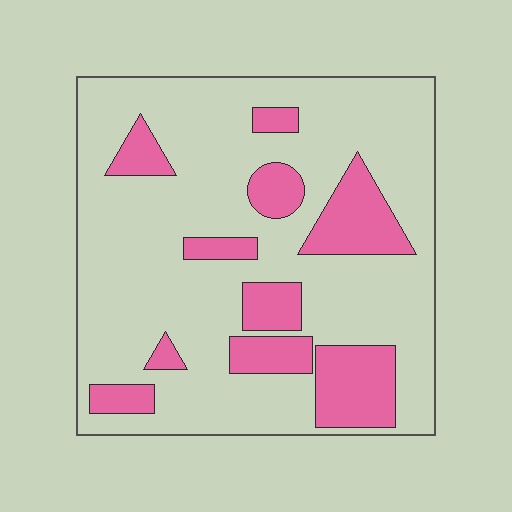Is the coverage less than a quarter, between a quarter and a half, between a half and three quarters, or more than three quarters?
Less than a quarter.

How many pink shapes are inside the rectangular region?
10.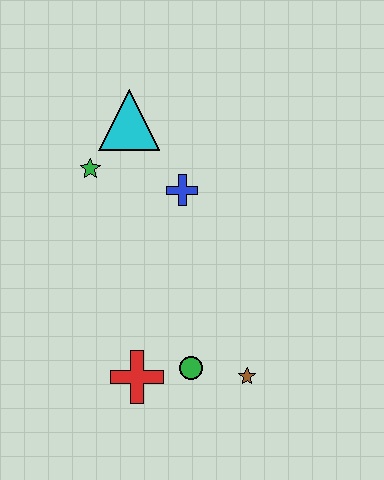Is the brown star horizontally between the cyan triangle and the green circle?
No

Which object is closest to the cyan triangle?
The green star is closest to the cyan triangle.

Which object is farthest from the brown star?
The cyan triangle is farthest from the brown star.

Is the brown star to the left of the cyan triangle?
No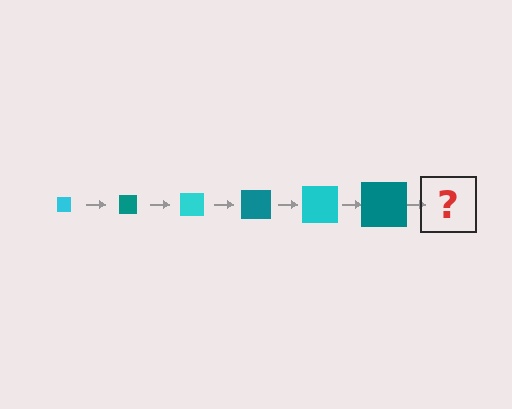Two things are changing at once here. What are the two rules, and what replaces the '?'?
The two rules are that the square grows larger each step and the color cycles through cyan and teal. The '?' should be a cyan square, larger than the previous one.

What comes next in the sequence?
The next element should be a cyan square, larger than the previous one.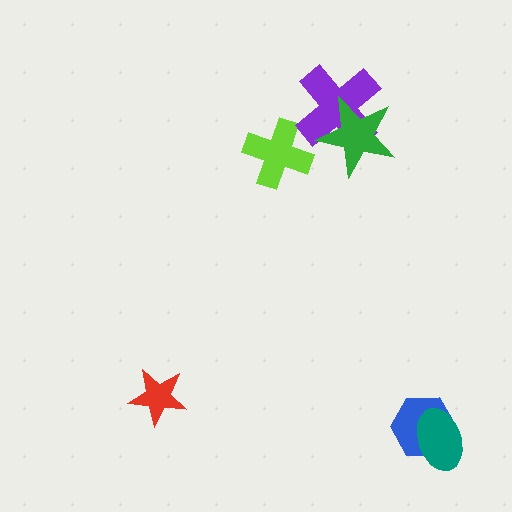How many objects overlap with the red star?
0 objects overlap with the red star.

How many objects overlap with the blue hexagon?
1 object overlaps with the blue hexagon.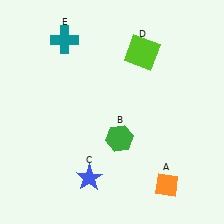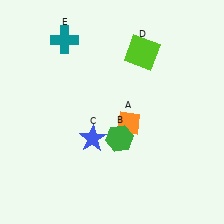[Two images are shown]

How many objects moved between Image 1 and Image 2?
2 objects moved between the two images.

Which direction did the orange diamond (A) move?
The orange diamond (A) moved up.